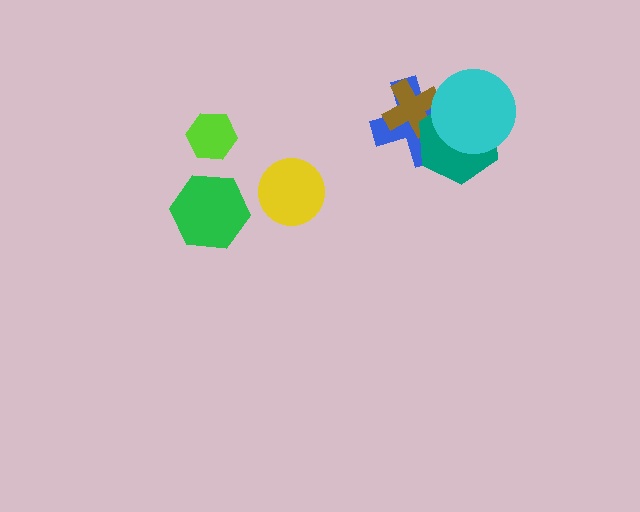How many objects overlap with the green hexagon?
0 objects overlap with the green hexagon.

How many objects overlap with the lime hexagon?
0 objects overlap with the lime hexagon.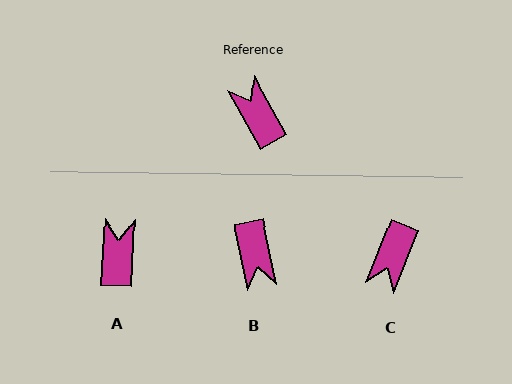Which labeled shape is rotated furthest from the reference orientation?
B, about 163 degrees away.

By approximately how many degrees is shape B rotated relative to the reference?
Approximately 163 degrees counter-clockwise.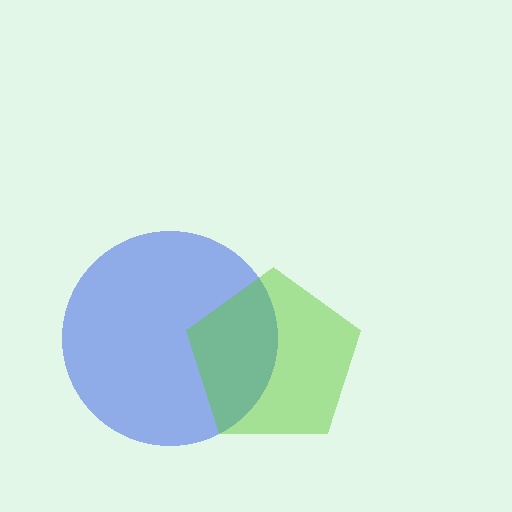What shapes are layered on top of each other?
The layered shapes are: a blue circle, a lime pentagon.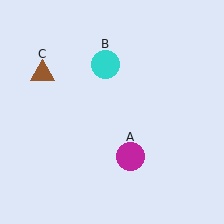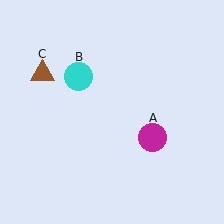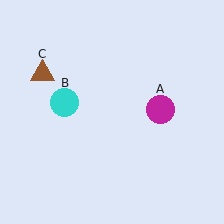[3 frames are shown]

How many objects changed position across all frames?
2 objects changed position: magenta circle (object A), cyan circle (object B).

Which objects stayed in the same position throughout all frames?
Brown triangle (object C) remained stationary.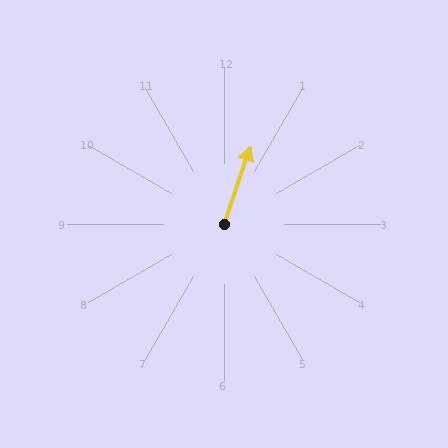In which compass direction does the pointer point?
North.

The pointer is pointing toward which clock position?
Roughly 1 o'clock.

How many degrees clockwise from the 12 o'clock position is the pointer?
Approximately 19 degrees.